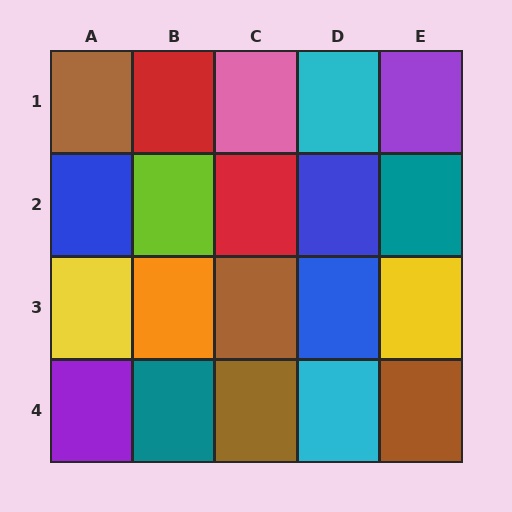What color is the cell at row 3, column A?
Yellow.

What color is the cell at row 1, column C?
Pink.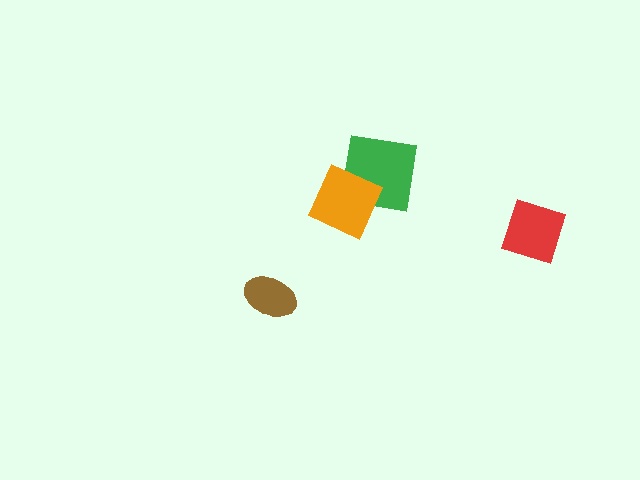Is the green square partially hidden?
Yes, it is partially covered by another shape.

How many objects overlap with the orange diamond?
1 object overlaps with the orange diamond.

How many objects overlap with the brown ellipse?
0 objects overlap with the brown ellipse.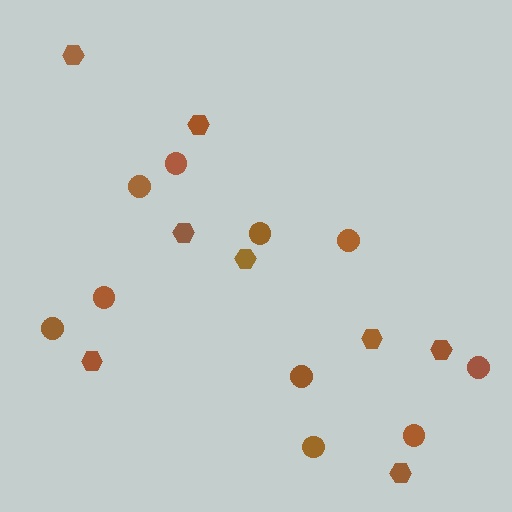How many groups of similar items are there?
There are 2 groups: one group of hexagons (8) and one group of circles (10).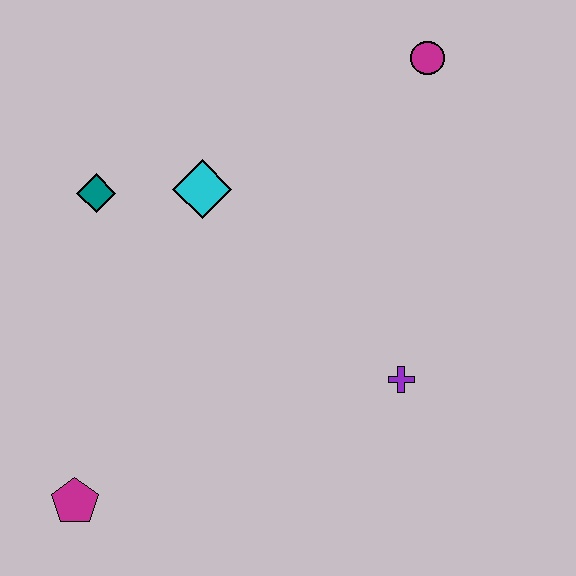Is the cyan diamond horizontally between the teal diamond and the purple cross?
Yes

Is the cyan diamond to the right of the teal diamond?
Yes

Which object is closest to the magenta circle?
The cyan diamond is closest to the magenta circle.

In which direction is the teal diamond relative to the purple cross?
The teal diamond is to the left of the purple cross.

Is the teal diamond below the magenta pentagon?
No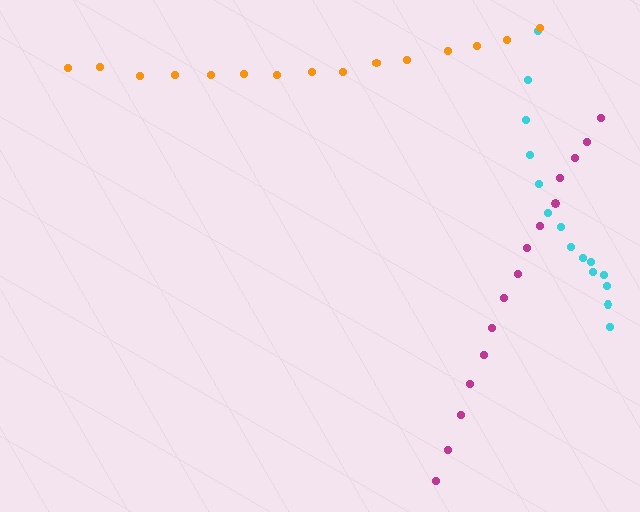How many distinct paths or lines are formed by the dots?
There are 3 distinct paths.